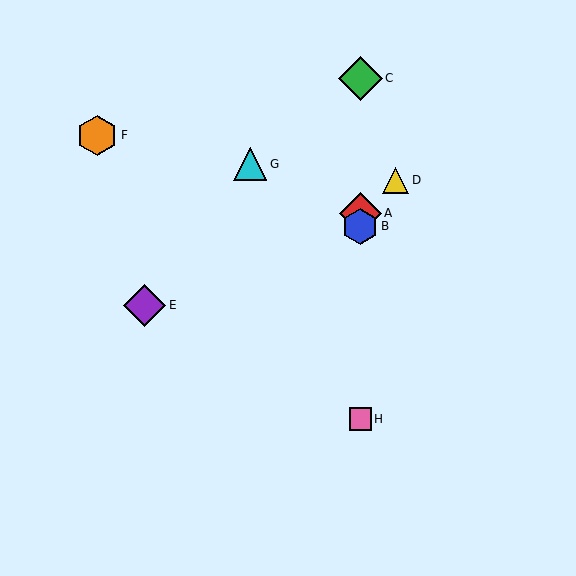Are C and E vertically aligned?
No, C is at x≈360 and E is at x≈145.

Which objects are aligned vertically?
Objects A, B, C, H are aligned vertically.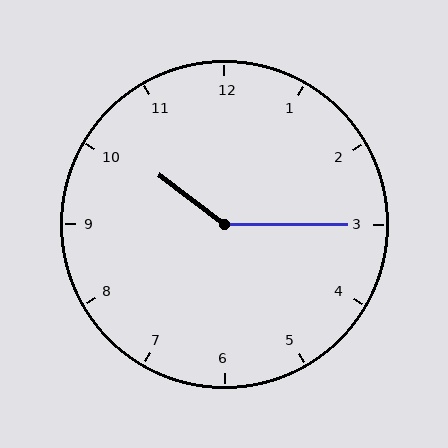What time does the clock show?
10:15.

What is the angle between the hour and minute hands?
Approximately 142 degrees.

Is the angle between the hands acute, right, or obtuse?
It is obtuse.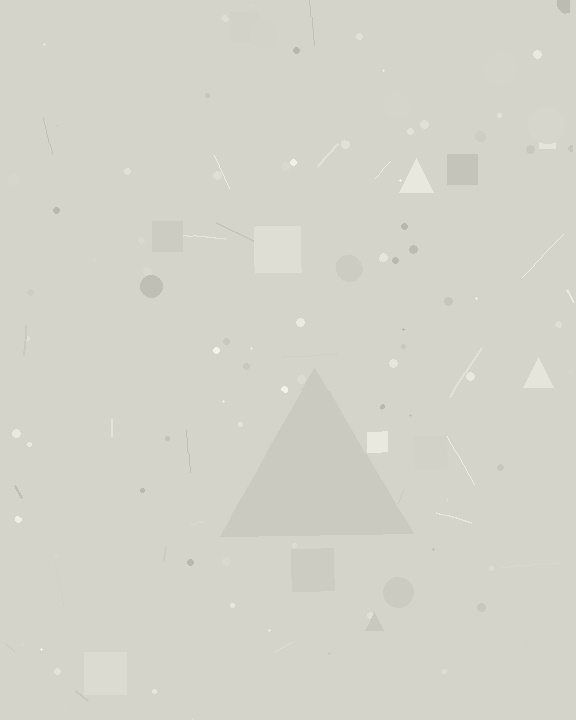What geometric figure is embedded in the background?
A triangle is embedded in the background.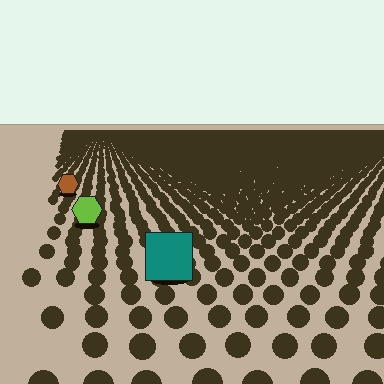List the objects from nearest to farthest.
From nearest to farthest: the teal square, the lime hexagon, the brown hexagon.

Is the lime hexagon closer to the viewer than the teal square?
No. The teal square is closer — you can tell from the texture gradient: the ground texture is coarser near it.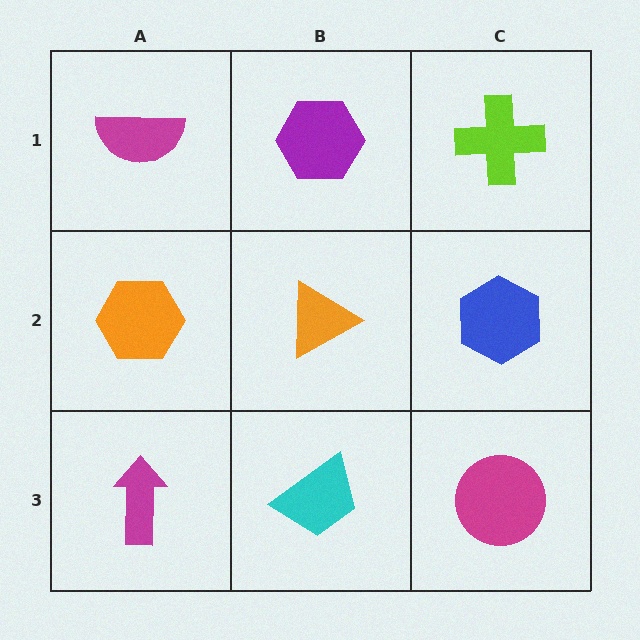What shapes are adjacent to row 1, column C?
A blue hexagon (row 2, column C), a purple hexagon (row 1, column B).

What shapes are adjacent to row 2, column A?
A magenta semicircle (row 1, column A), a magenta arrow (row 3, column A), an orange triangle (row 2, column B).